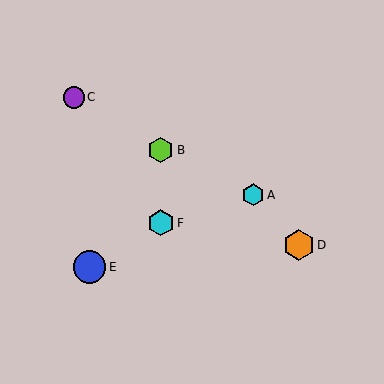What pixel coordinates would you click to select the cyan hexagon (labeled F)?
Click at (161, 223) to select the cyan hexagon F.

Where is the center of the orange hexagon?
The center of the orange hexagon is at (299, 245).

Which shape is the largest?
The blue circle (labeled E) is the largest.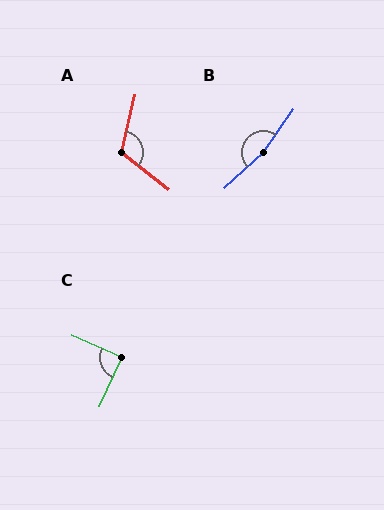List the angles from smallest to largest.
C (89°), A (114°), B (167°).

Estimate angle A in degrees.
Approximately 114 degrees.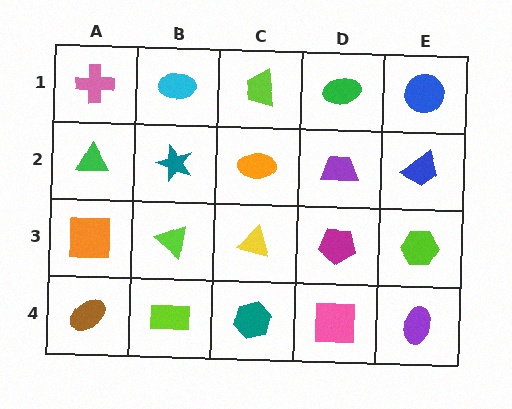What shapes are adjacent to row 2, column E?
A blue circle (row 1, column E), a lime hexagon (row 3, column E), a purple trapezoid (row 2, column D).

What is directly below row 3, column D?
A pink square.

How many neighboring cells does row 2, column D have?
4.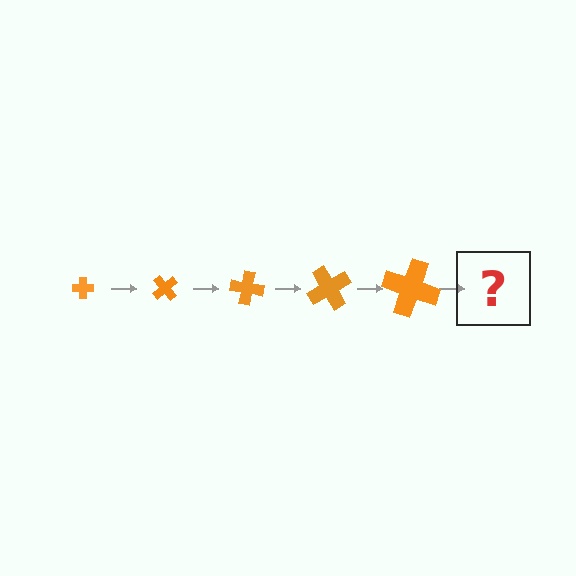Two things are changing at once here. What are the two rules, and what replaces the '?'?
The two rules are that the cross grows larger each step and it rotates 50 degrees each step. The '?' should be a cross, larger than the previous one and rotated 250 degrees from the start.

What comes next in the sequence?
The next element should be a cross, larger than the previous one and rotated 250 degrees from the start.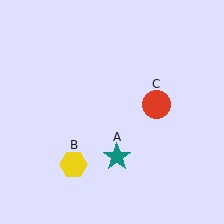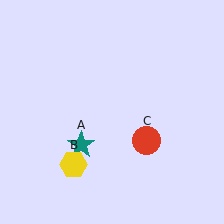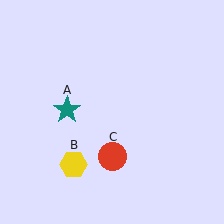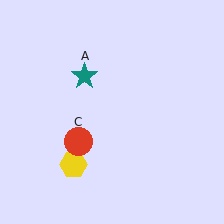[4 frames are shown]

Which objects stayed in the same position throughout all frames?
Yellow hexagon (object B) remained stationary.